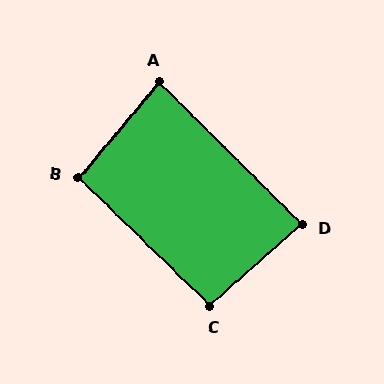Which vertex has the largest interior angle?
C, at approximately 94 degrees.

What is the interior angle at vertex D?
Approximately 86 degrees (approximately right).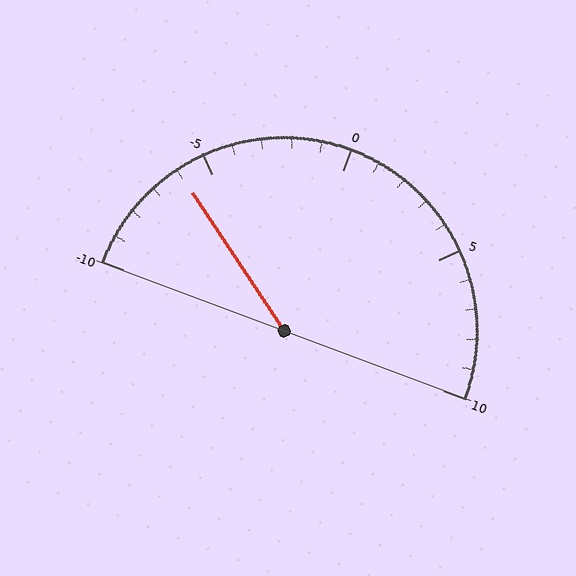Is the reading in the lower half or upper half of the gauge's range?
The reading is in the lower half of the range (-10 to 10).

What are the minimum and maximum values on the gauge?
The gauge ranges from -10 to 10.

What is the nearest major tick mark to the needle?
The nearest major tick mark is -5.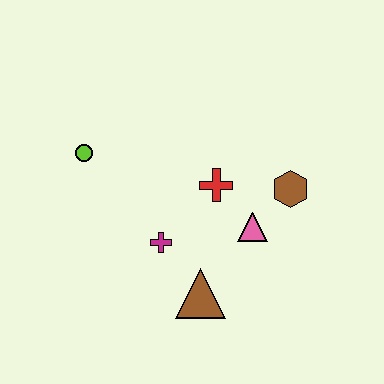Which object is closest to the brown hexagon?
The pink triangle is closest to the brown hexagon.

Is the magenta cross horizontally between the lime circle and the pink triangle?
Yes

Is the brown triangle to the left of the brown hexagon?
Yes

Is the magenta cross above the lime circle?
No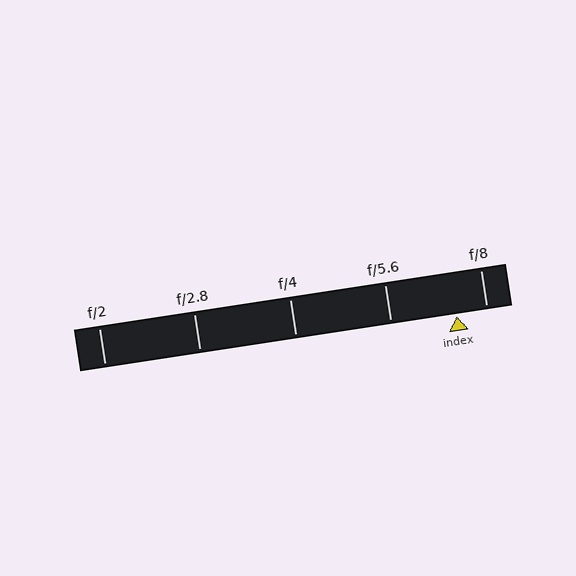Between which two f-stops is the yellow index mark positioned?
The index mark is between f/5.6 and f/8.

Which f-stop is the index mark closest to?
The index mark is closest to f/8.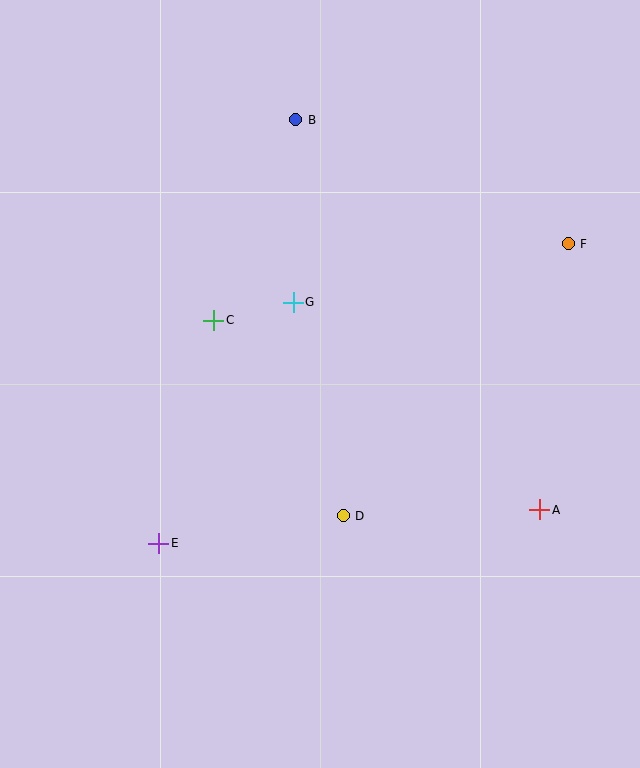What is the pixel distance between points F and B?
The distance between F and B is 299 pixels.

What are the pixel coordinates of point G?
Point G is at (293, 302).